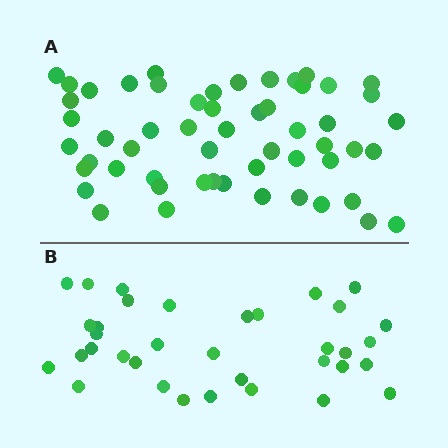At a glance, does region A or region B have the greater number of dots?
Region A (the top region) has more dots.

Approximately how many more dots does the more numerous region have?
Region A has approximately 20 more dots than region B.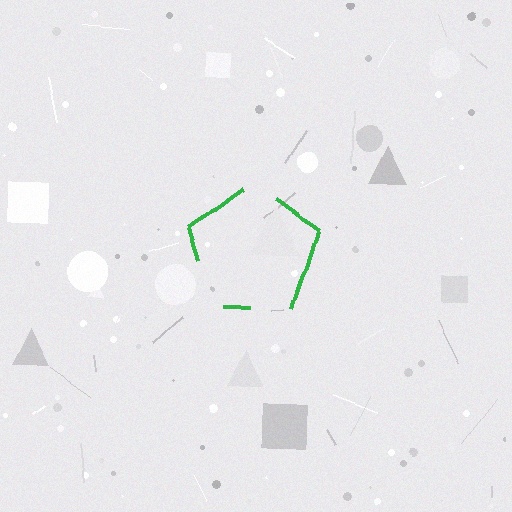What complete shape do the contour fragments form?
The contour fragments form a pentagon.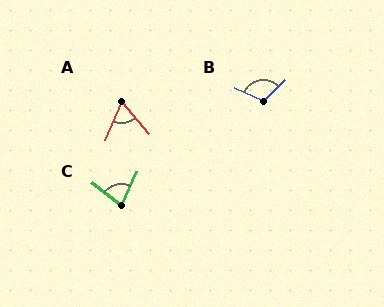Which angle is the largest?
B, at approximately 112 degrees.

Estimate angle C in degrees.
Approximately 77 degrees.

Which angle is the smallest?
A, at approximately 64 degrees.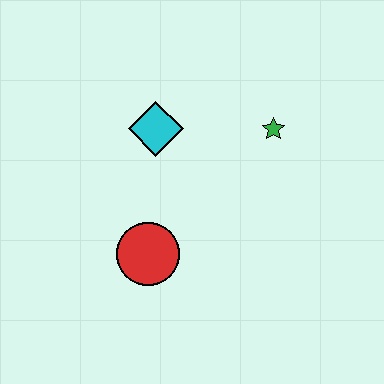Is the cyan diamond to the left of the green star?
Yes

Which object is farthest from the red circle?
The green star is farthest from the red circle.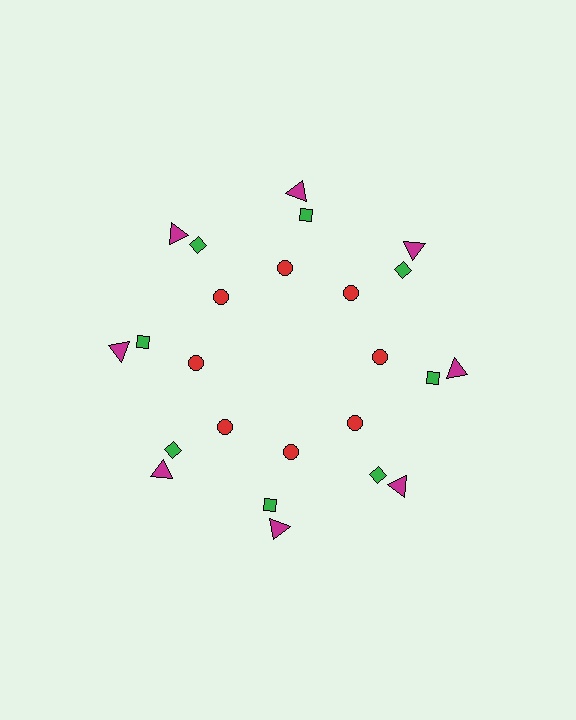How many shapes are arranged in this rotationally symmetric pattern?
There are 24 shapes, arranged in 8 groups of 3.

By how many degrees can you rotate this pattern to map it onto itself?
The pattern maps onto itself every 45 degrees of rotation.